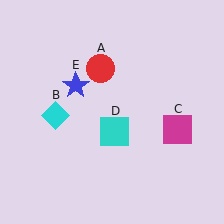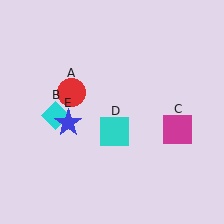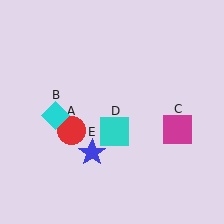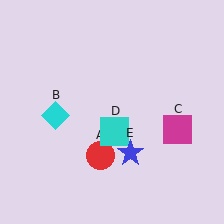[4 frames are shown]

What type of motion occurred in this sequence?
The red circle (object A), blue star (object E) rotated counterclockwise around the center of the scene.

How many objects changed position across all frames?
2 objects changed position: red circle (object A), blue star (object E).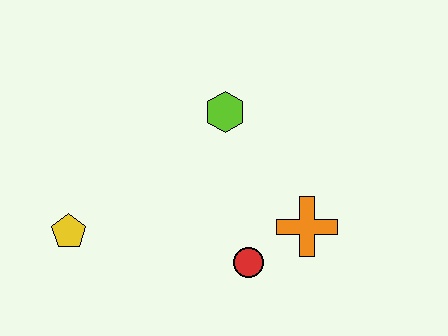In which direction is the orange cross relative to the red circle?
The orange cross is to the right of the red circle.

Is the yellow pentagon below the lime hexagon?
Yes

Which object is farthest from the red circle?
The yellow pentagon is farthest from the red circle.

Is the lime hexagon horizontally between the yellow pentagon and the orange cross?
Yes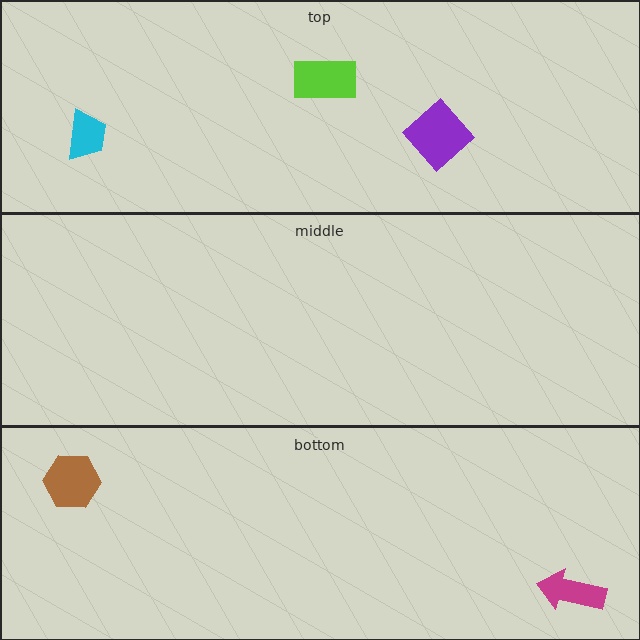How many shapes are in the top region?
3.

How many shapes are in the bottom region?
2.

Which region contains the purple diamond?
The top region.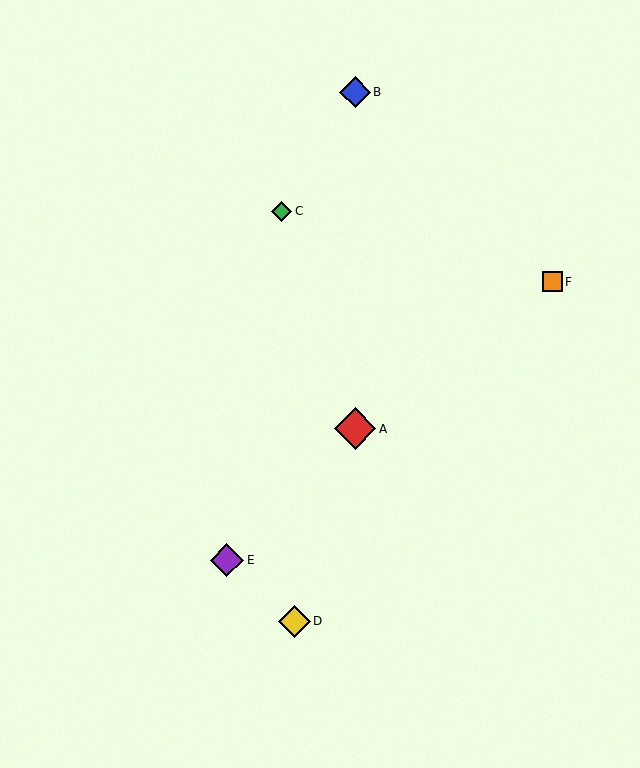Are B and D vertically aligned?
No, B is at x≈355 and D is at x≈295.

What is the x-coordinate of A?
Object A is at x≈355.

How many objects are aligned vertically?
2 objects (A, B) are aligned vertically.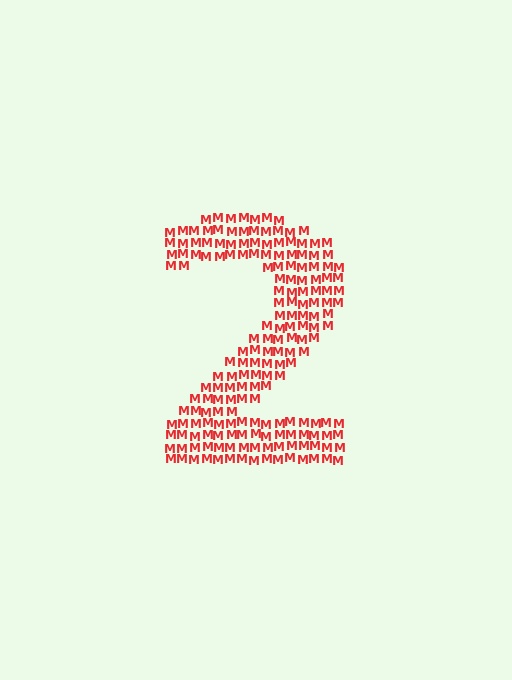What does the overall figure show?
The overall figure shows the digit 2.